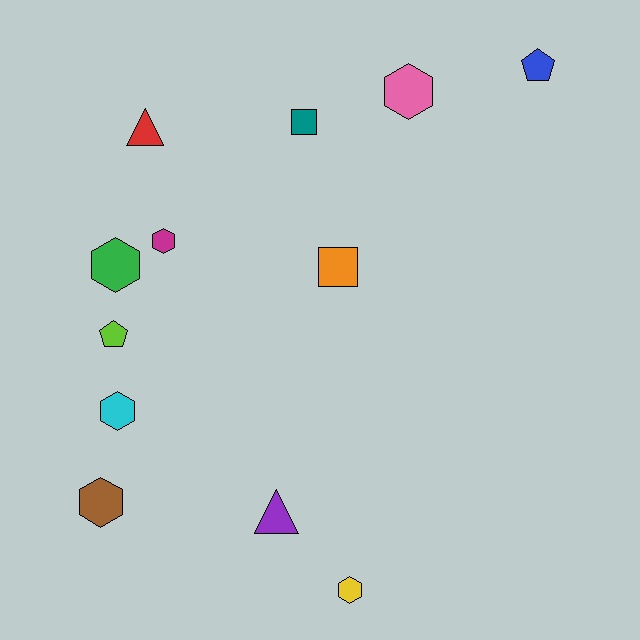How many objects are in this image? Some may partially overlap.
There are 12 objects.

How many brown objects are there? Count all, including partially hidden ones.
There is 1 brown object.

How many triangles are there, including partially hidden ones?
There are 2 triangles.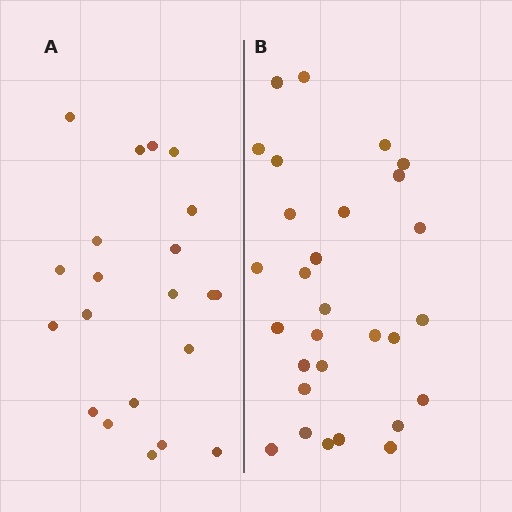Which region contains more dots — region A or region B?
Region B (the right region) has more dots.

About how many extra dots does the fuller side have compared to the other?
Region B has roughly 8 or so more dots than region A.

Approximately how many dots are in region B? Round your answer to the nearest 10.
About 30 dots. (The exact count is 29, which rounds to 30.)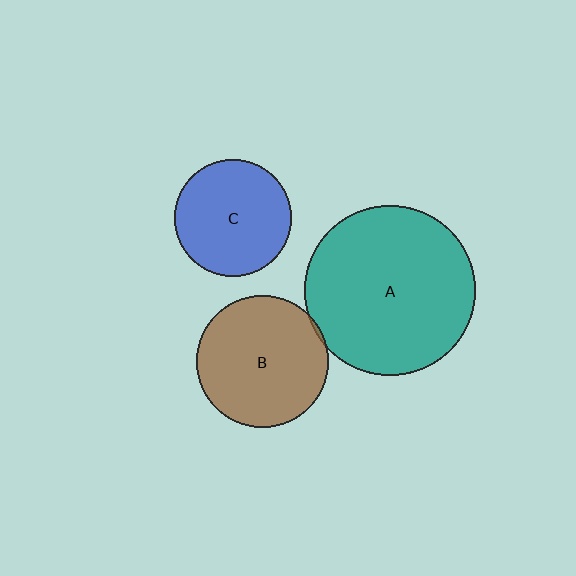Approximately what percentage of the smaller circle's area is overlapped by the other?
Approximately 5%.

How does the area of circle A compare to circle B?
Approximately 1.7 times.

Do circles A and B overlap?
Yes.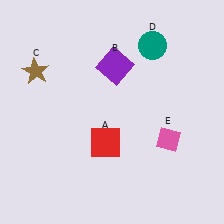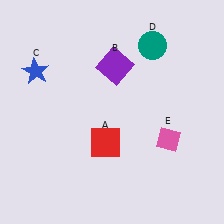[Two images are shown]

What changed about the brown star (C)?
In Image 1, C is brown. In Image 2, it changed to blue.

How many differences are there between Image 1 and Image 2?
There is 1 difference between the two images.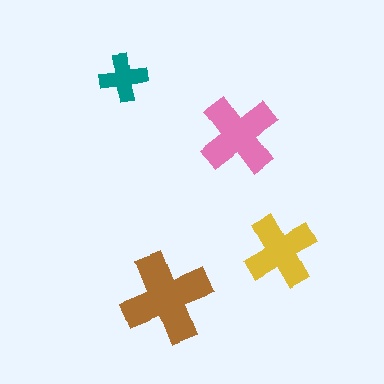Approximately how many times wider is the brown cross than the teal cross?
About 2 times wider.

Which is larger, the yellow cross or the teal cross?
The yellow one.